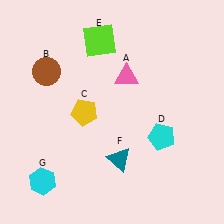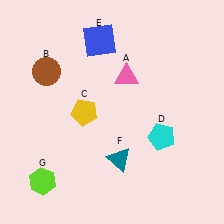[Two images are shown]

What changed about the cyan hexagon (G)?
In Image 1, G is cyan. In Image 2, it changed to lime.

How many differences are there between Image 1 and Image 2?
There are 2 differences between the two images.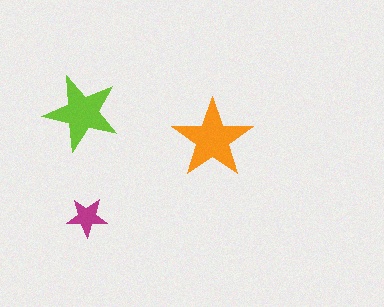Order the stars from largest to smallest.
the orange one, the lime one, the magenta one.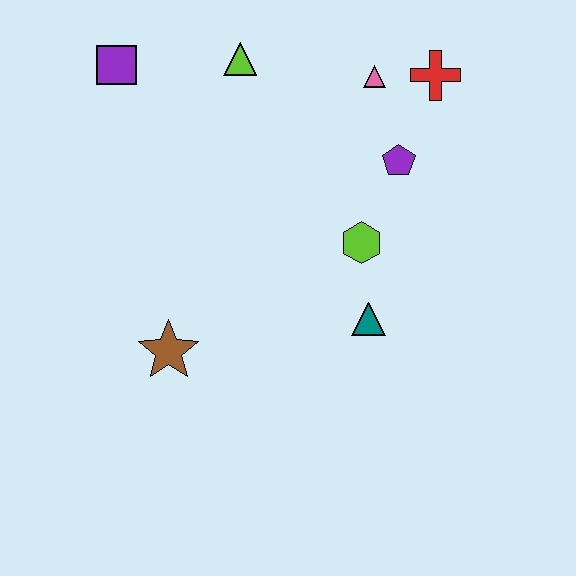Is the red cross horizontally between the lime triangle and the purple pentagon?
No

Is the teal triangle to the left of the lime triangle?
No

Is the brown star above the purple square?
No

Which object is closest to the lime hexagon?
The teal triangle is closest to the lime hexagon.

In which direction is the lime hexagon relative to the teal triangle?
The lime hexagon is above the teal triangle.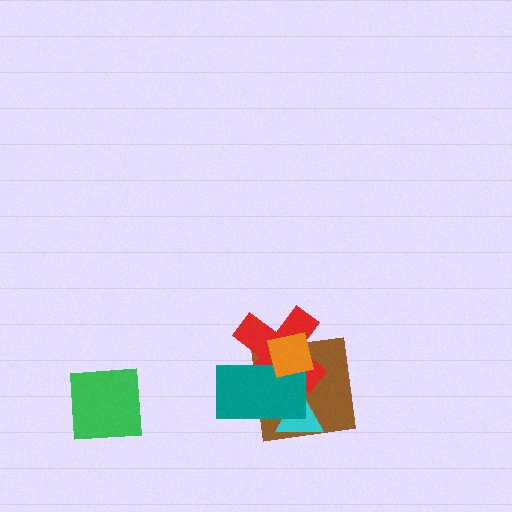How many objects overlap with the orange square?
3 objects overlap with the orange square.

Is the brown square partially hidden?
Yes, it is partially covered by another shape.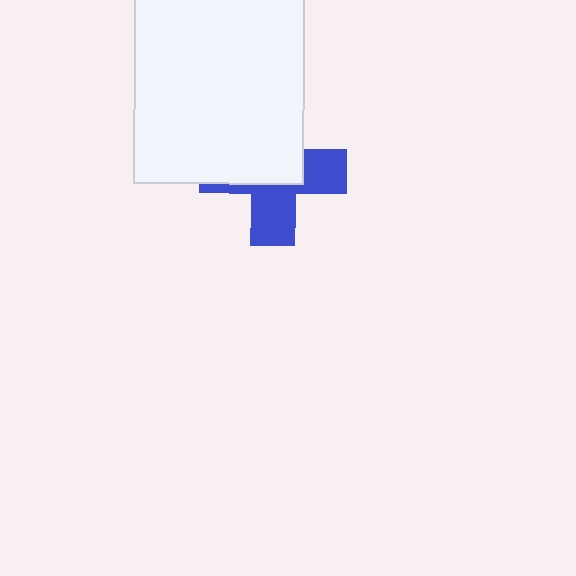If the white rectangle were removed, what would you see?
You would see the complete blue cross.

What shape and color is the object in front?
The object in front is a white rectangle.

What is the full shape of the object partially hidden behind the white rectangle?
The partially hidden object is a blue cross.